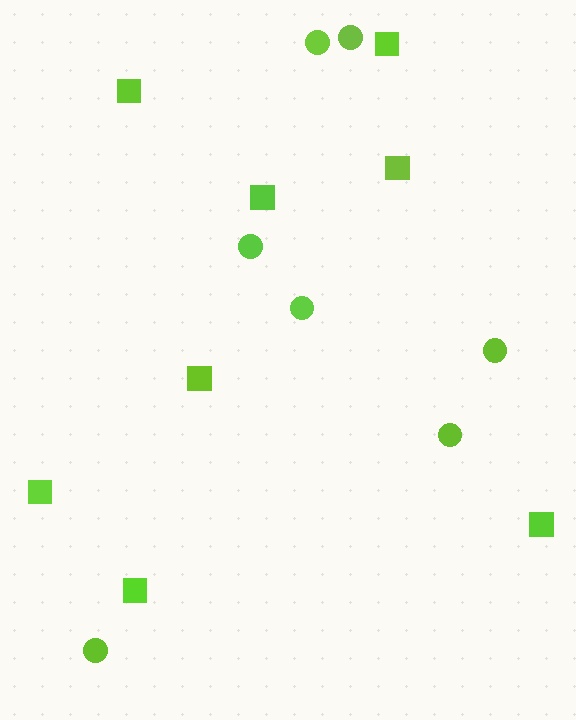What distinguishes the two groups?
There are 2 groups: one group of squares (8) and one group of circles (7).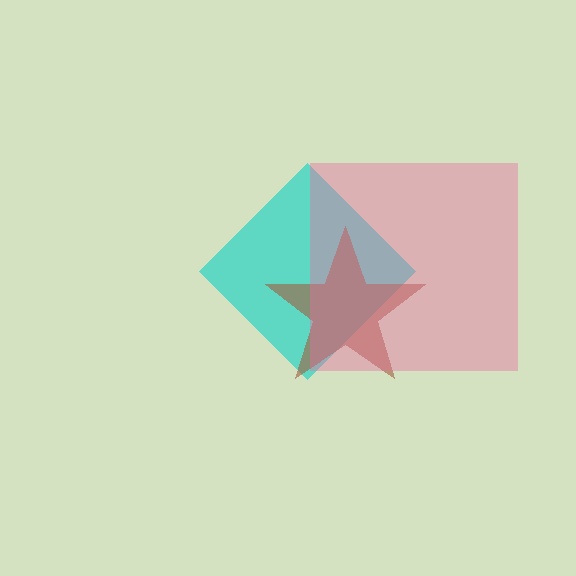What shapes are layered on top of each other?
The layered shapes are: a cyan diamond, a brown star, a pink square.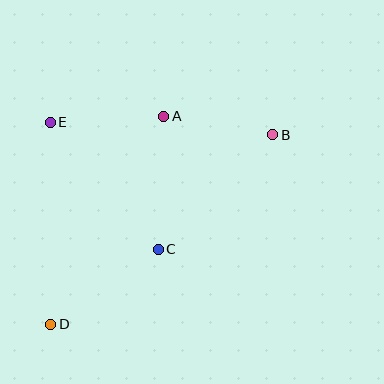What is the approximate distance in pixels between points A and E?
The distance between A and E is approximately 114 pixels.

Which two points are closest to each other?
Points A and B are closest to each other.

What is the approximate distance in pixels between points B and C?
The distance between B and C is approximately 162 pixels.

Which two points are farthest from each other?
Points B and D are farthest from each other.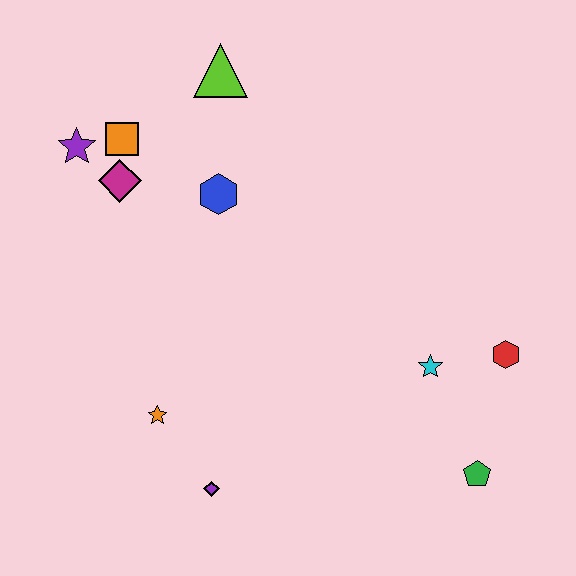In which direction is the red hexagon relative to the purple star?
The red hexagon is to the right of the purple star.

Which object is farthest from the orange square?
The green pentagon is farthest from the orange square.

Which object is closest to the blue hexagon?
The magenta diamond is closest to the blue hexagon.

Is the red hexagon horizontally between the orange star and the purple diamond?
No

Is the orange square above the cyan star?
Yes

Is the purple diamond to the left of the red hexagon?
Yes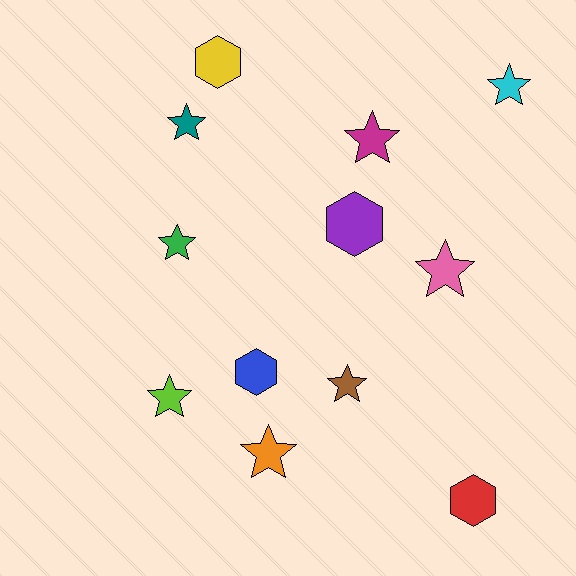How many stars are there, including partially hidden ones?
There are 8 stars.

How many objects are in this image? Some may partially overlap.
There are 12 objects.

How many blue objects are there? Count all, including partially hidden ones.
There is 1 blue object.